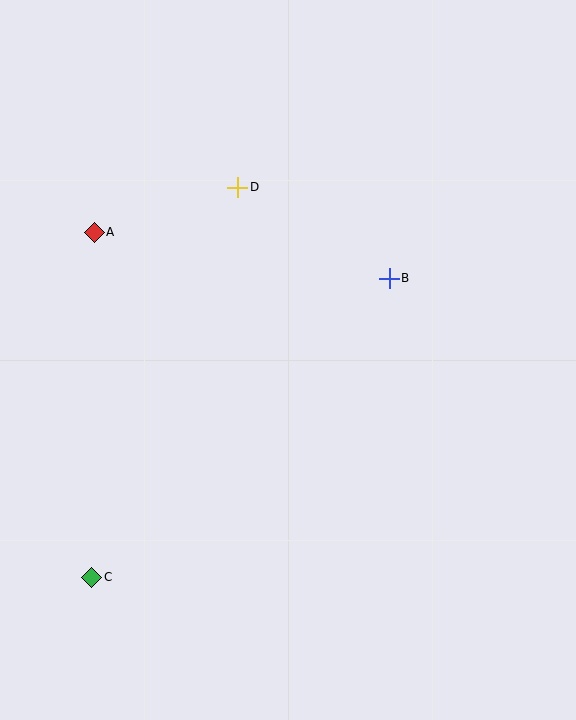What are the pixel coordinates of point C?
Point C is at (92, 577).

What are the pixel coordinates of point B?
Point B is at (389, 278).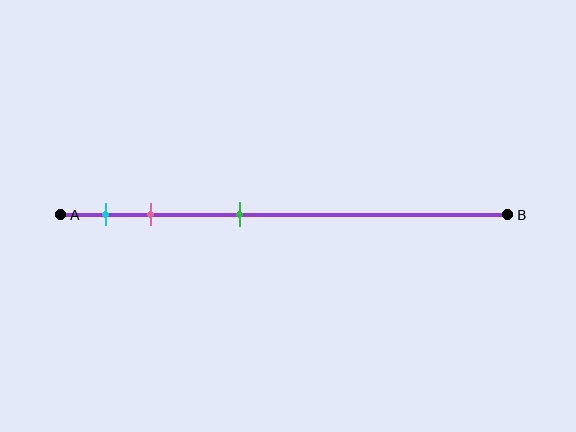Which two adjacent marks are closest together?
The cyan and pink marks are the closest adjacent pair.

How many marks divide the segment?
There are 3 marks dividing the segment.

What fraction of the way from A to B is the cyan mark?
The cyan mark is approximately 10% (0.1) of the way from A to B.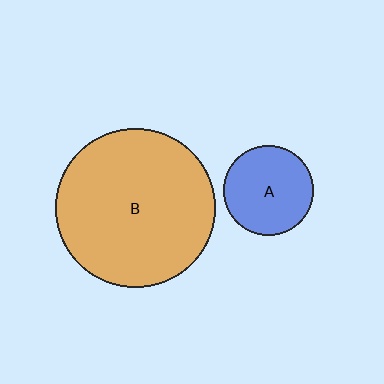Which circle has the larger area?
Circle B (orange).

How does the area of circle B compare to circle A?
Approximately 3.2 times.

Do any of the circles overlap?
No, none of the circles overlap.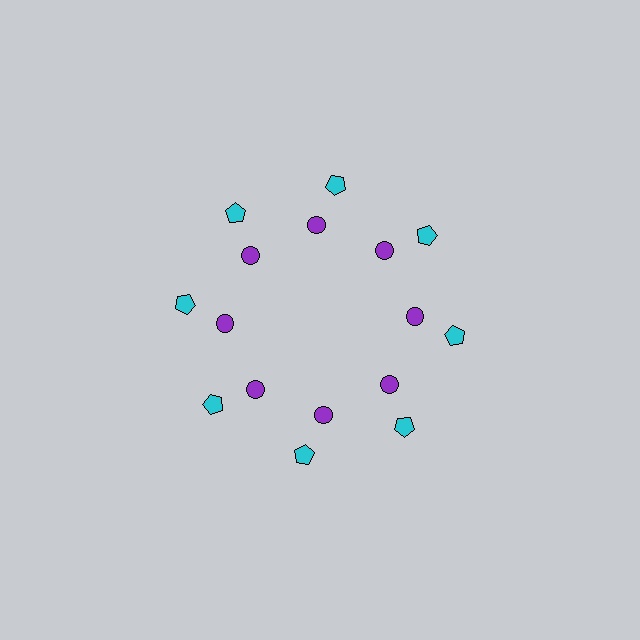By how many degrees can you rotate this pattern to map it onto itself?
The pattern maps onto itself every 45 degrees of rotation.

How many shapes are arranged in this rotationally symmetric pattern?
There are 16 shapes, arranged in 8 groups of 2.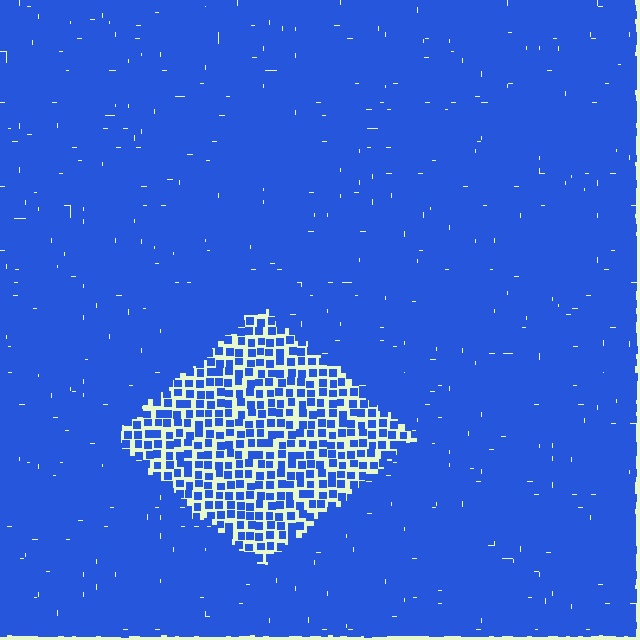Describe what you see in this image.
The image contains small blue elements arranged at two different densities. A diamond-shaped region is visible where the elements are less densely packed than the surrounding area.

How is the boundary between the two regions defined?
The boundary is defined by a change in element density (approximately 2.5x ratio). All elements are the same color, size, and shape.